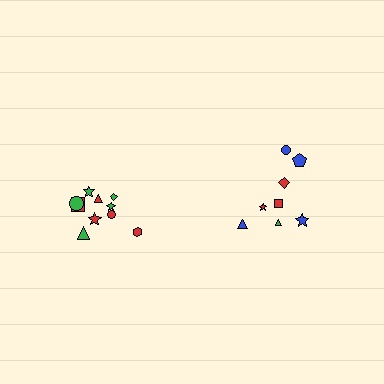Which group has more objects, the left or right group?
The left group.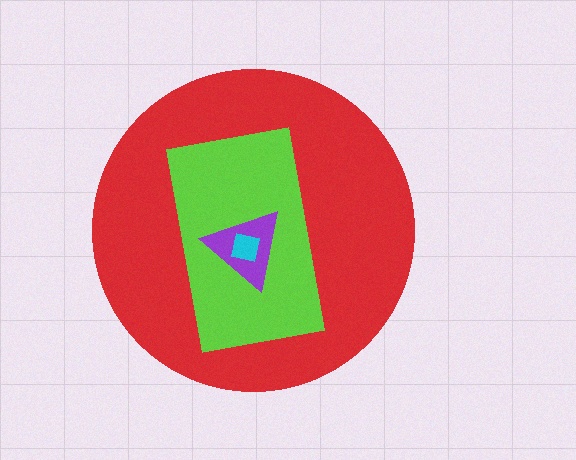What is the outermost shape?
The red circle.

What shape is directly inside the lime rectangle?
The purple triangle.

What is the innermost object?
The cyan square.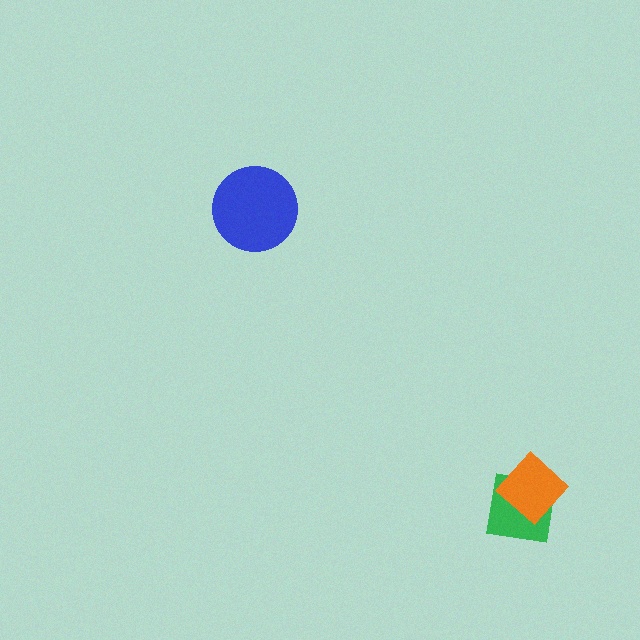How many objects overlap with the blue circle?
0 objects overlap with the blue circle.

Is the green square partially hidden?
Yes, it is partially covered by another shape.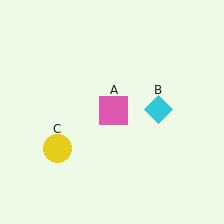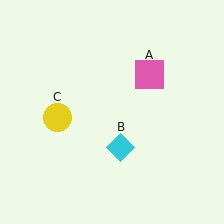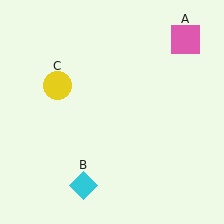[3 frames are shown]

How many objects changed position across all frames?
3 objects changed position: pink square (object A), cyan diamond (object B), yellow circle (object C).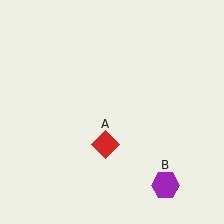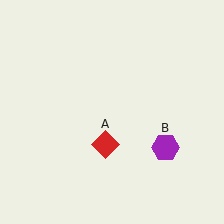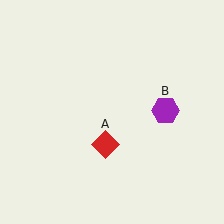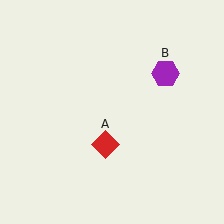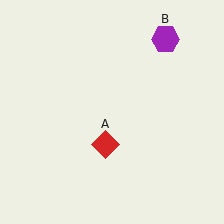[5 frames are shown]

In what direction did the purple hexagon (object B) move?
The purple hexagon (object B) moved up.